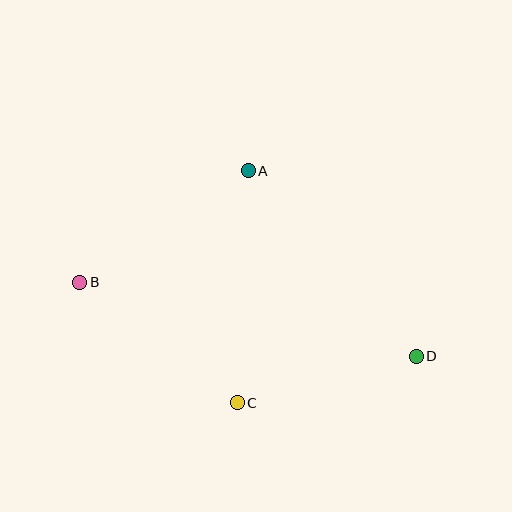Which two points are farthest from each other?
Points B and D are farthest from each other.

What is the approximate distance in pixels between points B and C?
The distance between B and C is approximately 198 pixels.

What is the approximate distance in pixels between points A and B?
The distance between A and B is approximately 202 pixels.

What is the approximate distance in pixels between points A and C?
The distance between A and C is approximately 233 pixels.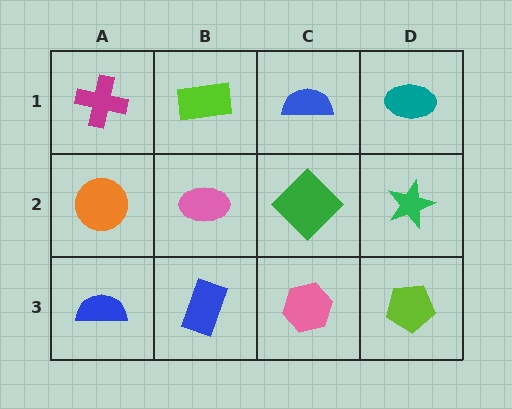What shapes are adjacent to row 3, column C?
A green diamond (row 2, column C), a blue rectangle (row 3, column B), a lime pentagon (row 3, column D).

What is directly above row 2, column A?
A magenta cross.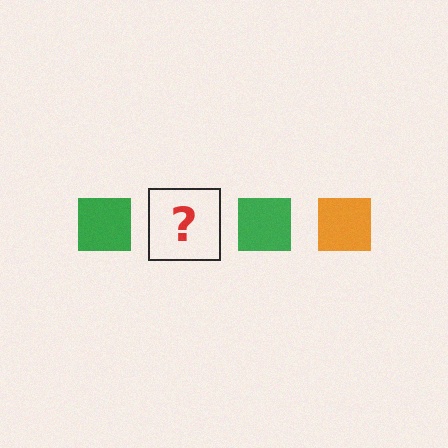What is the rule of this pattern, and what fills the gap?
The rule is that the pattern cycles through green, orange squares. The gap should be filled with an orange square.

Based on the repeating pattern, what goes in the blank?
The blank should be an orange square.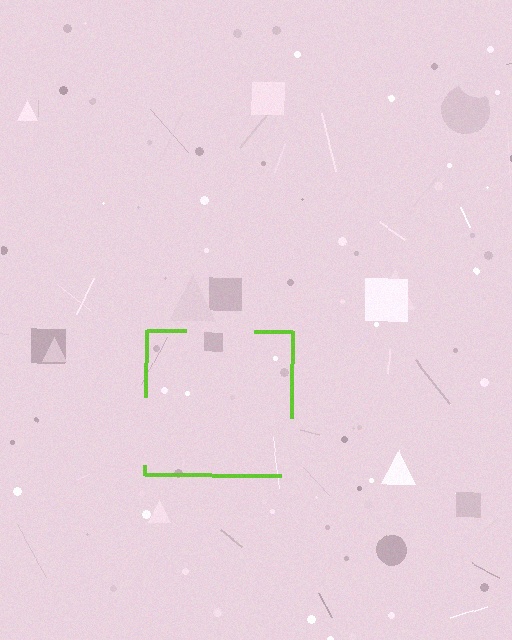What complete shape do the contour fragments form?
The contour fragments form a square.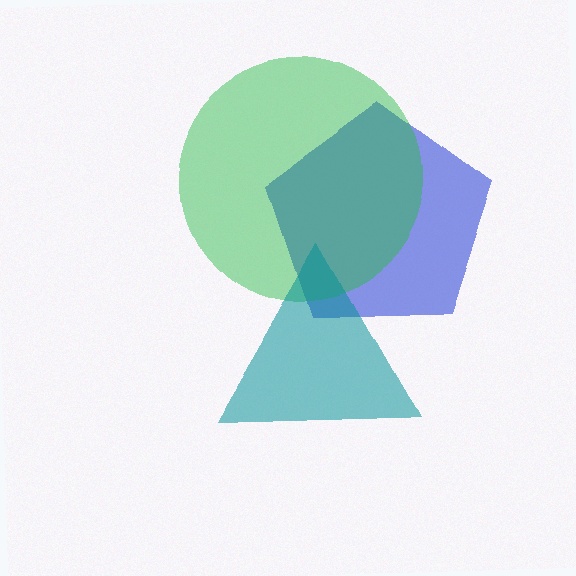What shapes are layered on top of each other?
The layered shapes are: a blue pentagon, a green circle, a teal triangle.